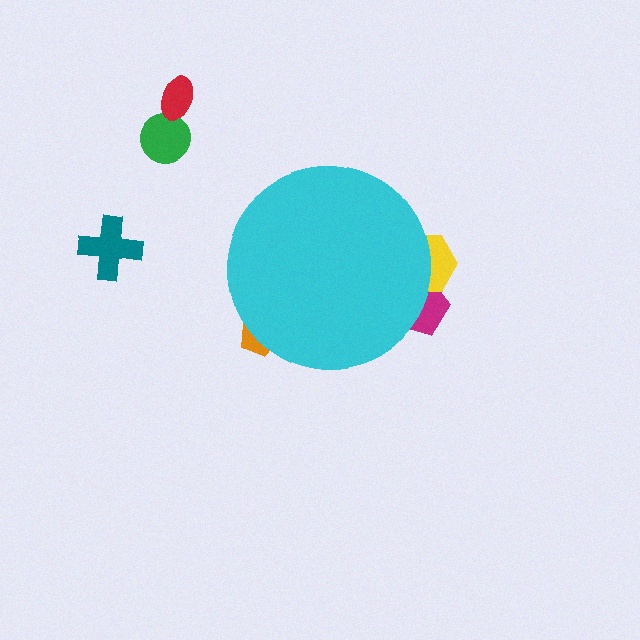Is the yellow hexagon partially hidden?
Yes, the yellow hexagon is partially hidden behind the cyan circle.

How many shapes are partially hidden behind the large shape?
3 shapes are partially hidden.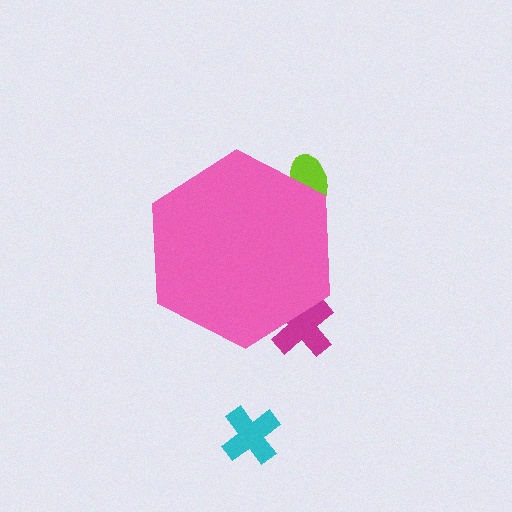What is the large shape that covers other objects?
A pink hexagon.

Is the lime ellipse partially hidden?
Yes, the lime ellipse is partially hidden behind the pink hexagon.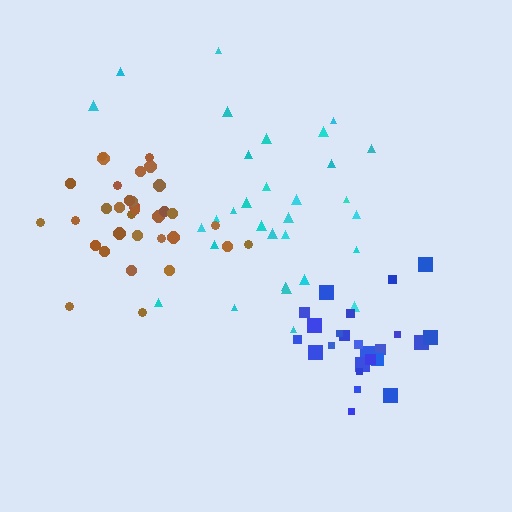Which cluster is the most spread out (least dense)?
Cyan.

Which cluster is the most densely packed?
Blue.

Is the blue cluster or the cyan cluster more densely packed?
Blue.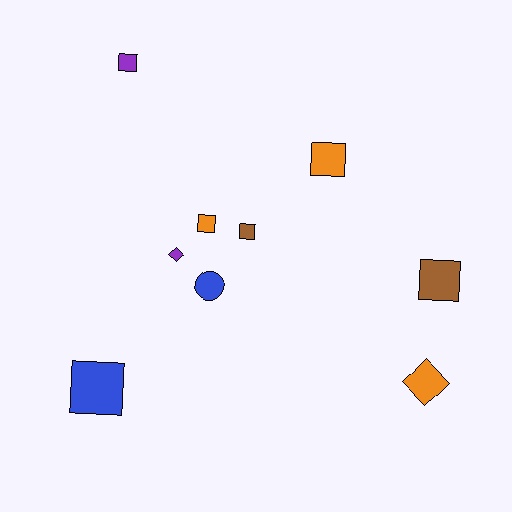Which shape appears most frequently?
Square, with 6 objects.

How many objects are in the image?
There are 9 objects.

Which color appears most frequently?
Orange, with 3 objects.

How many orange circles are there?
There are no orange circles.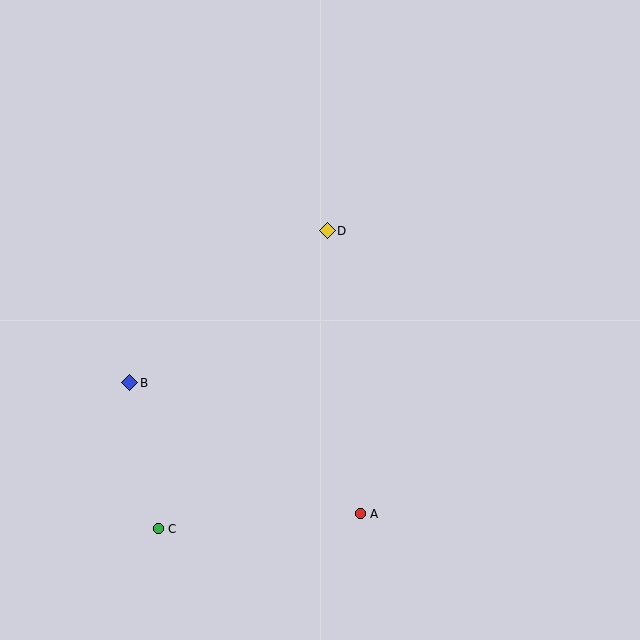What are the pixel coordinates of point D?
Point D is at (327, 231).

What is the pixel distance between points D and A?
The distance between D and A is 285 pixels.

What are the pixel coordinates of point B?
Point B is at (130, 383).